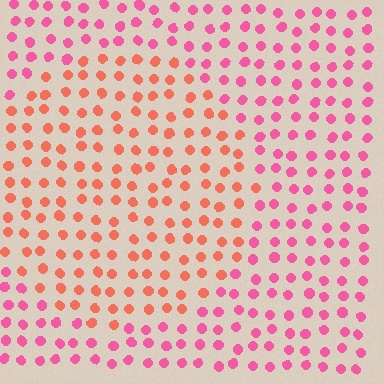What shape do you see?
I see a circle.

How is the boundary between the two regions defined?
The boundary is defined purely by a slight shift in hue (about 37 degrees). Spacing, size, and orientation are identical on both sides.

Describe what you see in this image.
The image is filled with small pink elements in a uniform arrangement. A circle-shaped region is visible where the elements are tinted to a slightly different hue, forming a subtle color boundary.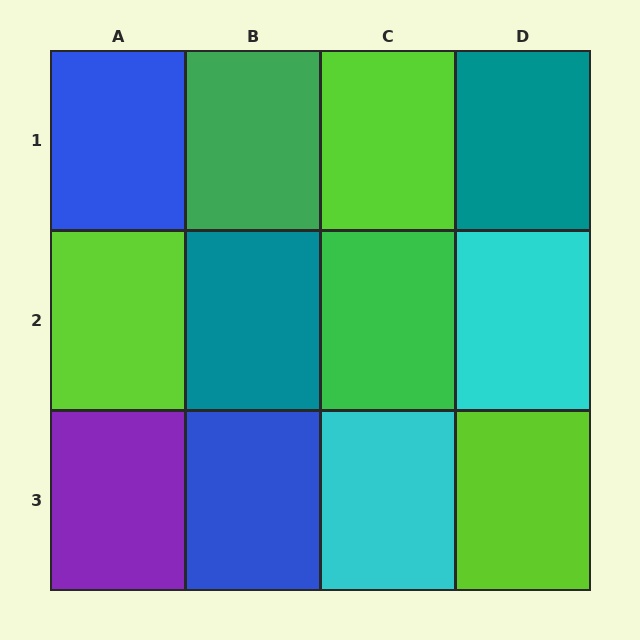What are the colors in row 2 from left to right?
Lime, teal, green, cyan.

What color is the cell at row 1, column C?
Lime.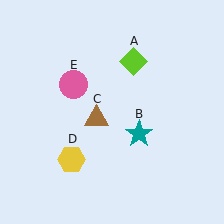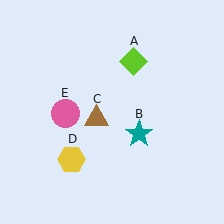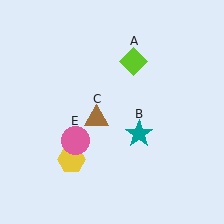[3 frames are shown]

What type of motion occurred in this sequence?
The pink circle (object E) rotated counterclockwise around the center of the scene.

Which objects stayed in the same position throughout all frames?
Lime diamond (object A) and teal star (object B) and brown triangle (object C) and yellow hexagon (object D) remained stationary.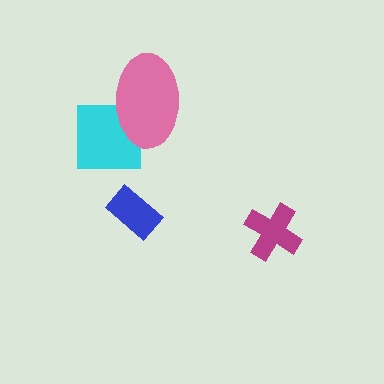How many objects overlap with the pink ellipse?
1 object overlaps with the pink ellipse.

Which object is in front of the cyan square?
The pink ellipse is in front of the cyan square.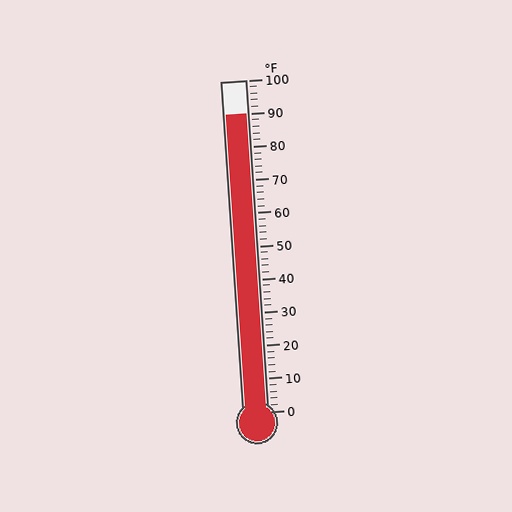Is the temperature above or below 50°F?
The temperature is above 50°F.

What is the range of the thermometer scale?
The thermometer scale ranges from 0°F to 100°F.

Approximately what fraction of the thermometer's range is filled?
The thermometer is filled to approximately 90% of its range.